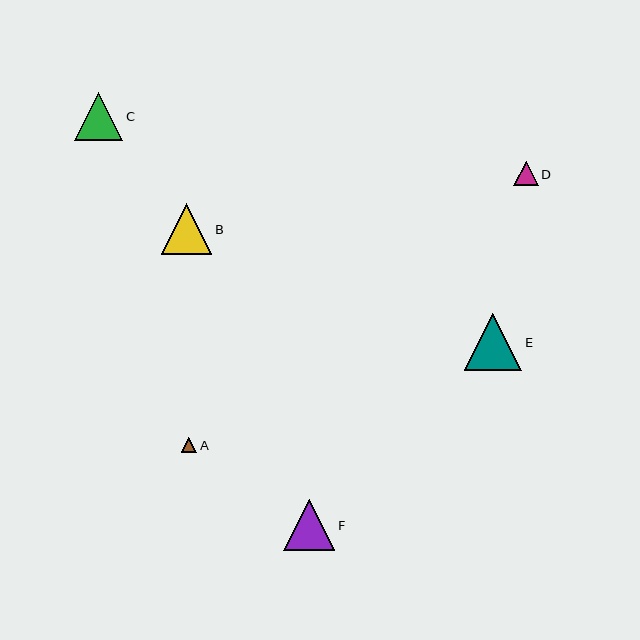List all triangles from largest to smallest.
From largest to smallest: E, F, B, C, D, A.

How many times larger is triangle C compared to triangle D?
Triangle C is approximately 2.0 times the size of triangle D.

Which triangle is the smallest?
Triangle A is the smallest with a size of approximately 15 pixels.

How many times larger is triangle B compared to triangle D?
Triangle B is approximately 2.1 times the size of triangle D.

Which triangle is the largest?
Triangle E is the largest with a size of approximately 58 pixels.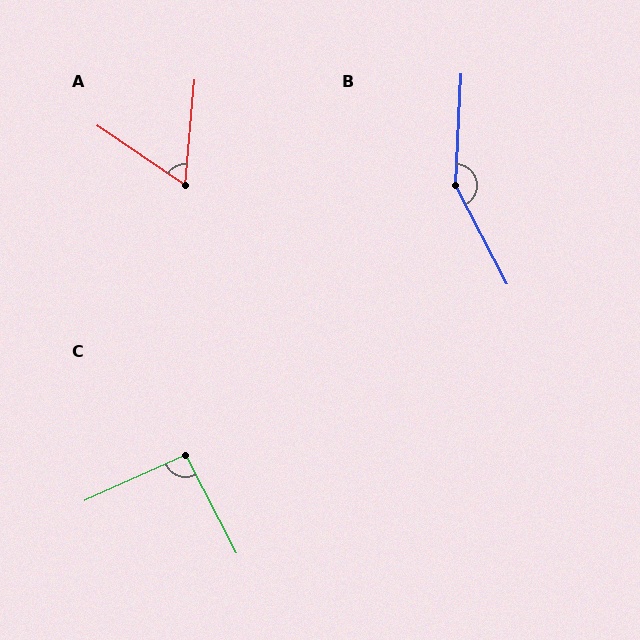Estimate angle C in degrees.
Approximately 93 degrees.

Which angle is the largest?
B, at approximately 149 degrees.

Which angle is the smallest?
A, at approximately 61 degrees.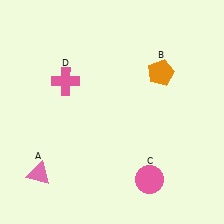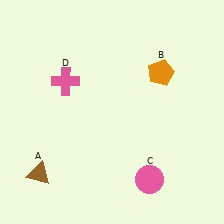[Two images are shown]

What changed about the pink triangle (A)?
In Image 1, A is pink. In Image 2, it changed to brown.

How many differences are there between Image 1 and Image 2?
There is 1 difference between the two images.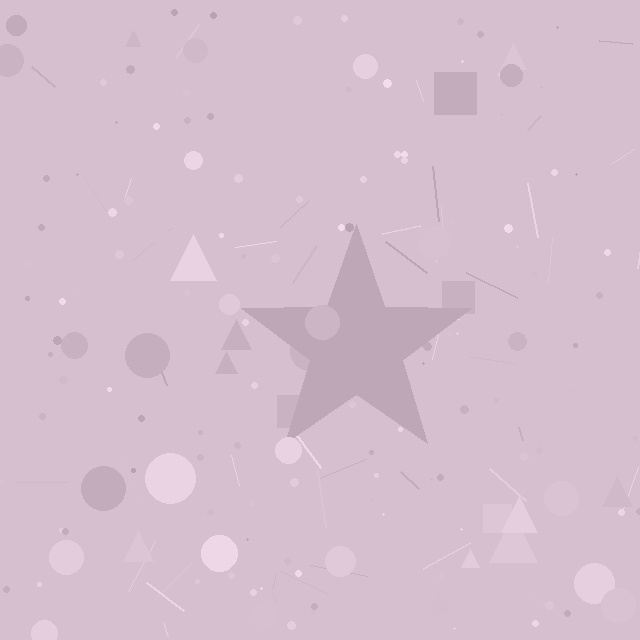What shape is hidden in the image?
A star is hidden in the image.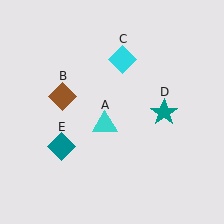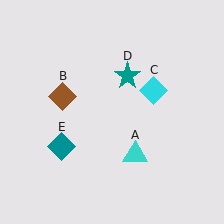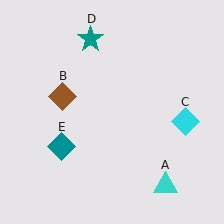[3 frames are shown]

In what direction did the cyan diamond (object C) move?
The cyan diamond (object C) moved down and to the right.